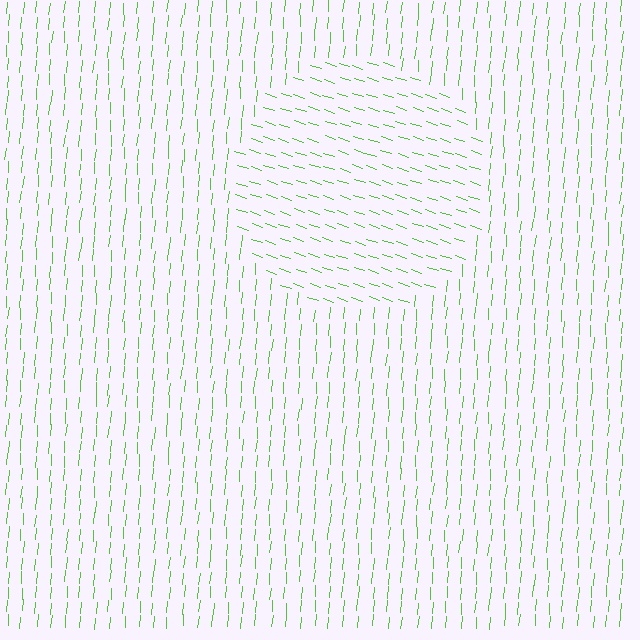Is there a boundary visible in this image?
Yes, there is a texture boundary formed by a change in line orientation.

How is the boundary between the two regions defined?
The boundary is defined purely by a change in line orientation (approximately 76 degrees difference). All lines are the same color and thickness.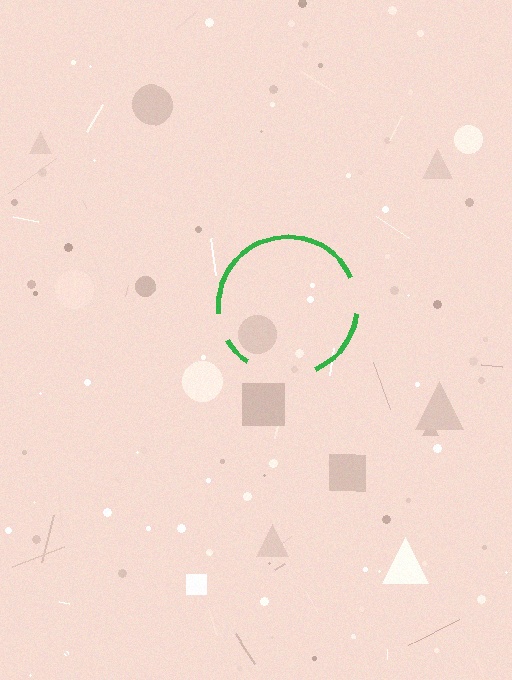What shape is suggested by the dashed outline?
The dashed outline suggests a circle.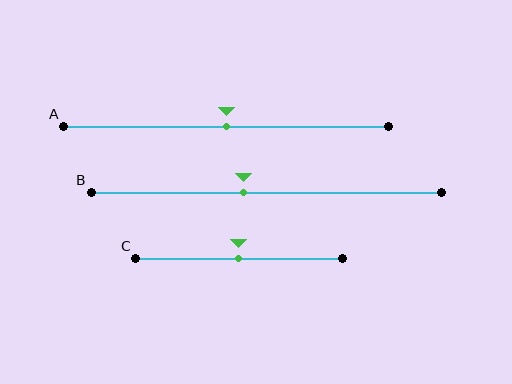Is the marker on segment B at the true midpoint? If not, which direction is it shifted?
No, the marker on segment B is shifted to the left by about 6% of the segment length.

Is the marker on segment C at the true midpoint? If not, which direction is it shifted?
Yes, the marker on segment C is at the true midpoint.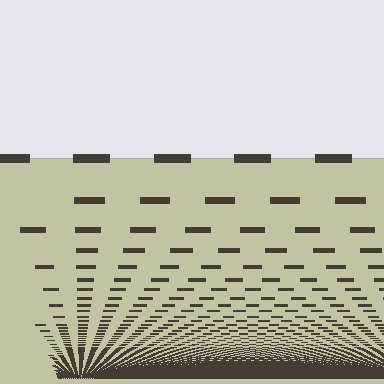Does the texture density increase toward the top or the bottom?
Density increases toward the bottom.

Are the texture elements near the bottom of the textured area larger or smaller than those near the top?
Smaller. The gradient is inverted — elements near the bottom are smaller and denser.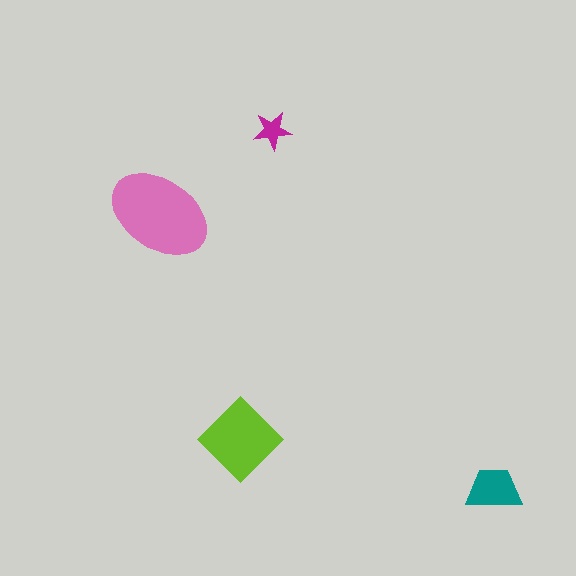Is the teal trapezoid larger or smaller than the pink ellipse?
Smaller.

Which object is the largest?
The pink ellipse.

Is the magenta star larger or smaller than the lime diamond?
Smaller.